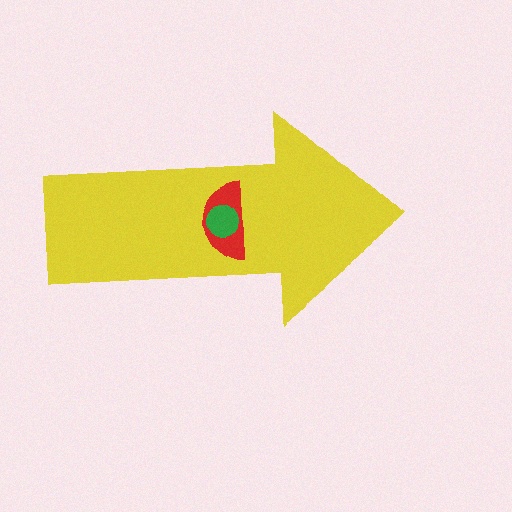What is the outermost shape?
The yellow arrow.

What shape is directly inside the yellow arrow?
The red semicircle.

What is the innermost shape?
The green circle.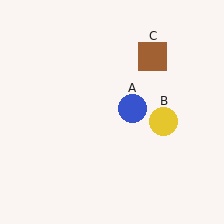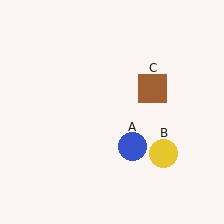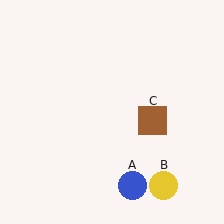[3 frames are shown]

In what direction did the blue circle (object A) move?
The blue circle (object A) moved down.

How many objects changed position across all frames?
3 objects changed position: blue circle (object A), yellow circle (object B), brown square (object C).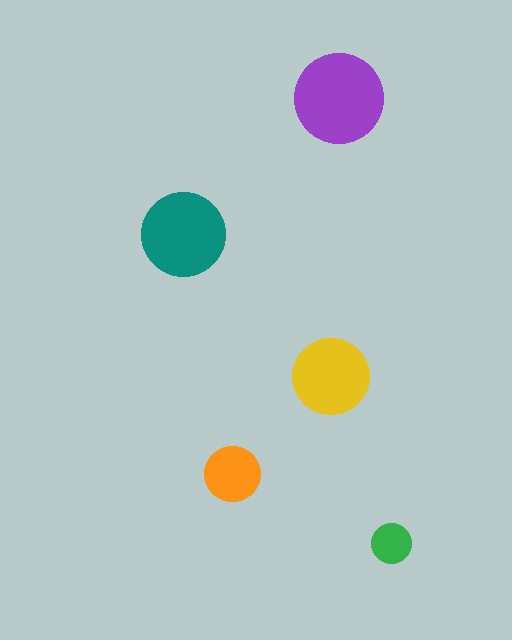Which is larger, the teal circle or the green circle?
The teal one.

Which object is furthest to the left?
The teal circle is leftmost.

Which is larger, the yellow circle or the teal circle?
The teal one.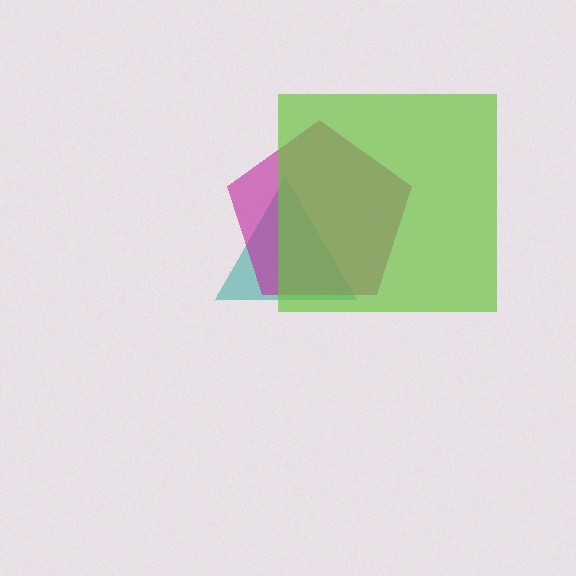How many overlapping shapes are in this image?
There are 3 overlapping shapes in the image.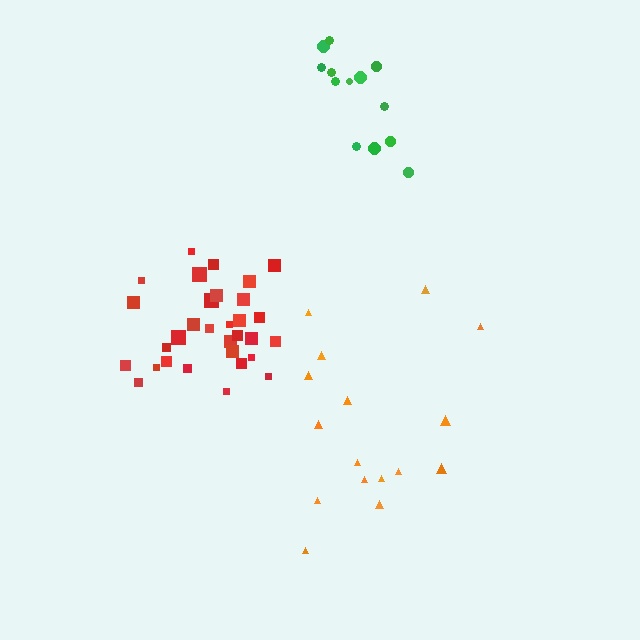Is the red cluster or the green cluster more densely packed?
Red.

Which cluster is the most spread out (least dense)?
Orange.